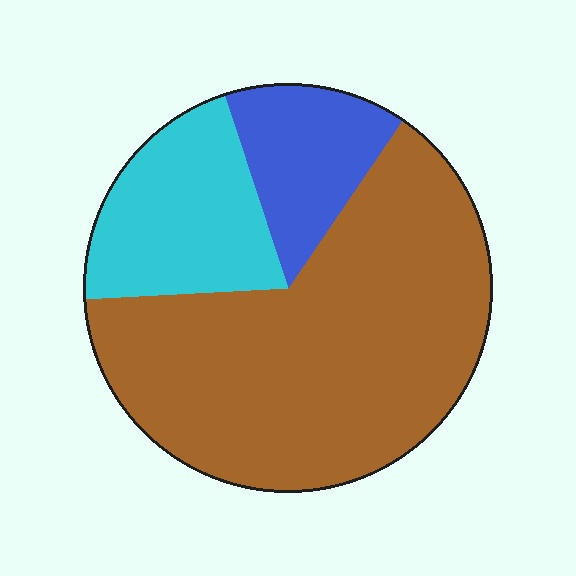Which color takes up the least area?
Blue, at roughly 15%.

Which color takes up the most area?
Brown, at roughly 65%.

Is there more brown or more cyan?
Brown.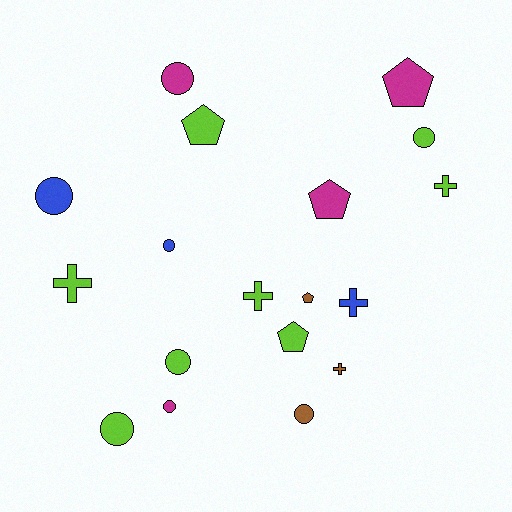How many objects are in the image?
There are 18 objects.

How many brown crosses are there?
There is 1 brown cross.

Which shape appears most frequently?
Circle, with 8 objects.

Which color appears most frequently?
Lime, with 8 objects.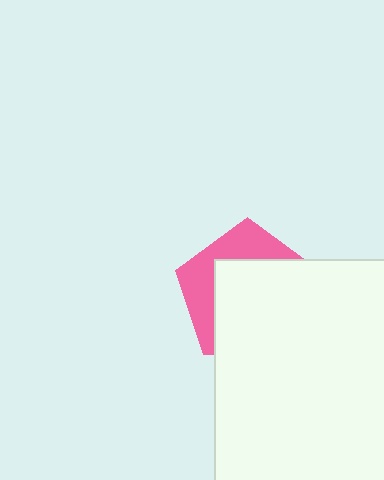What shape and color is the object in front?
The object in front is a white square.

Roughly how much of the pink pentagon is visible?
A small part of it is visible (roughly 35%).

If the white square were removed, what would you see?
You would see the complete pink pentagon.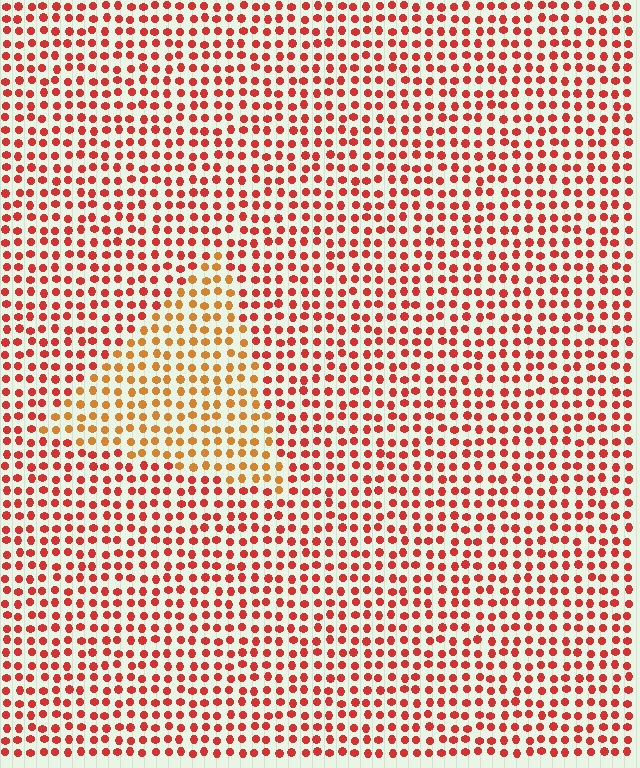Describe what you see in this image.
The image is filled with small red elements in a uniform arrangement. A triangle-shaped region is visible where the elements are tinted to a slightly different hue, forming a subtle color boundary.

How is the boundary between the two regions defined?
The boundary is defined purely by a slight shift in hue (about 31 degrees). Spacing, size, and orientation are identical on both sides.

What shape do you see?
I see a triangle.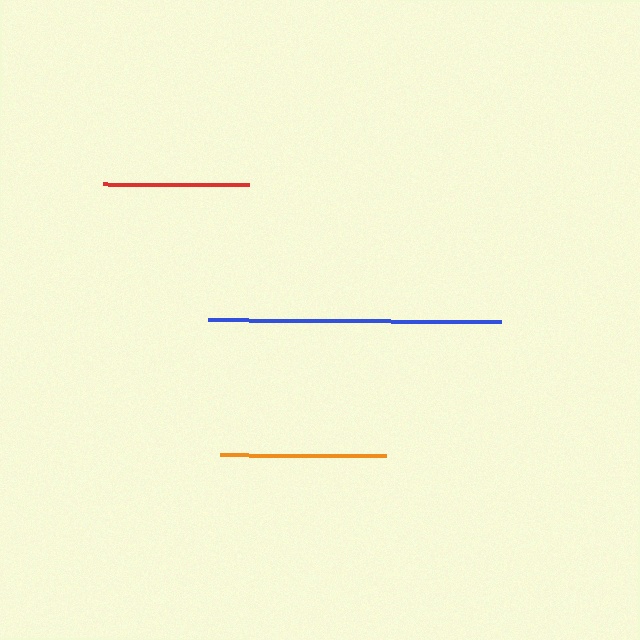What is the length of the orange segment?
The orange segment is approximately 166 pixels long.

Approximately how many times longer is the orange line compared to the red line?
The orange line is approximately 1.1 times the length of the red line.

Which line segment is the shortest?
The red line is the shortest at approximately 145 pixels.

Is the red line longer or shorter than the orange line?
The orange line is longer than the red line.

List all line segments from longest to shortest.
From longest to shortest: blue, orange, red.